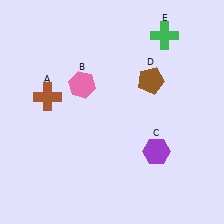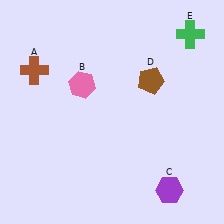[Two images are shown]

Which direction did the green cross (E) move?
The green cross (E) moved right.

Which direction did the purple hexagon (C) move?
The purple hexagon (C) moved down.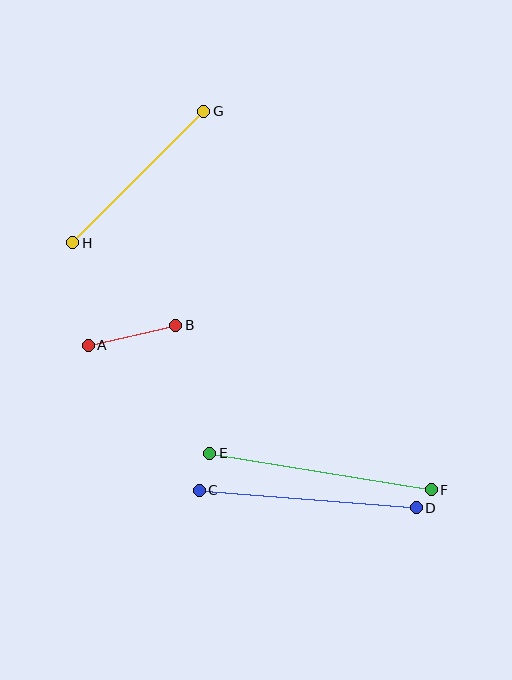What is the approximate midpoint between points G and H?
The midpoint is at approximately (138, 177) pixels.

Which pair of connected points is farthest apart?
Points E and F are farthest apart.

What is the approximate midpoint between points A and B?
The midpoint is at approximately (132, 335) pixels.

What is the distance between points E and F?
The distance is approximately 225 pixels.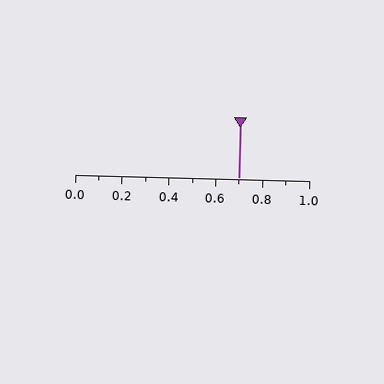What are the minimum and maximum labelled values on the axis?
The axis runs from 0.0 to 1.0.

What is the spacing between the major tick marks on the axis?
The major ticks are spaced 0.2 apart.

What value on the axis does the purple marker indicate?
The marker indicates approximately 0.7.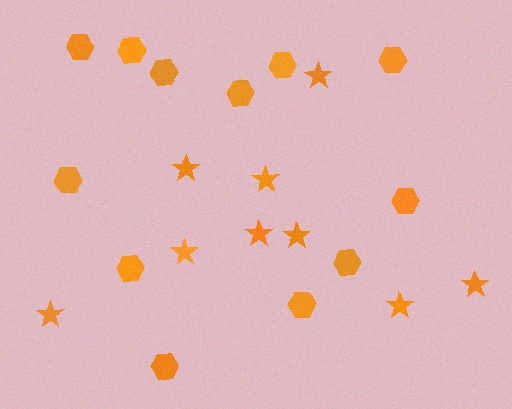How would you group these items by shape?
There are 2 groups: one group of hexagons (12) and one group of stars (9).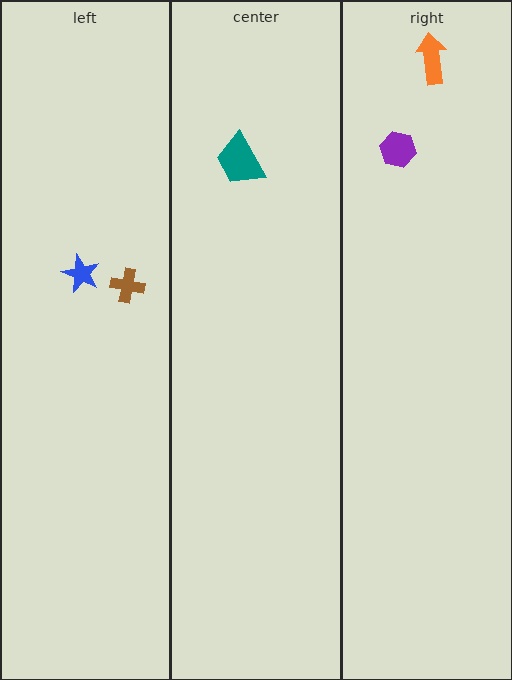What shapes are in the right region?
The orange arrow, the purple hexagon.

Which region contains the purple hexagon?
The right region.